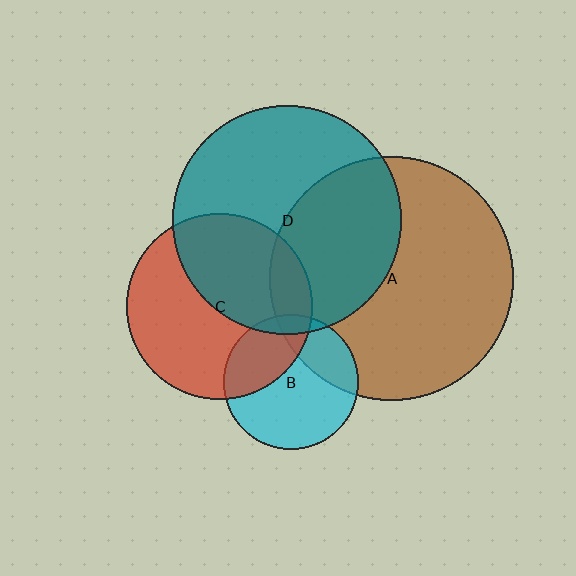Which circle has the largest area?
Circle A (brown).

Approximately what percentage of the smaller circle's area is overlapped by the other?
Approximately 45%.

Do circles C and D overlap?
Yes.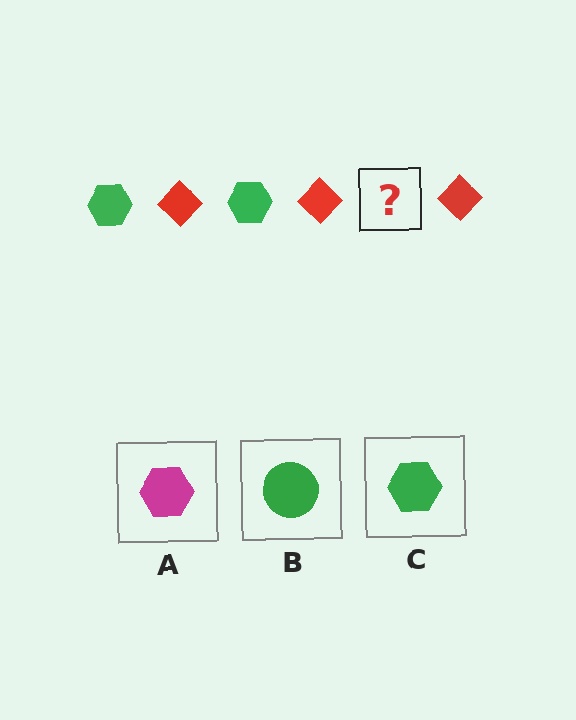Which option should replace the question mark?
Option C.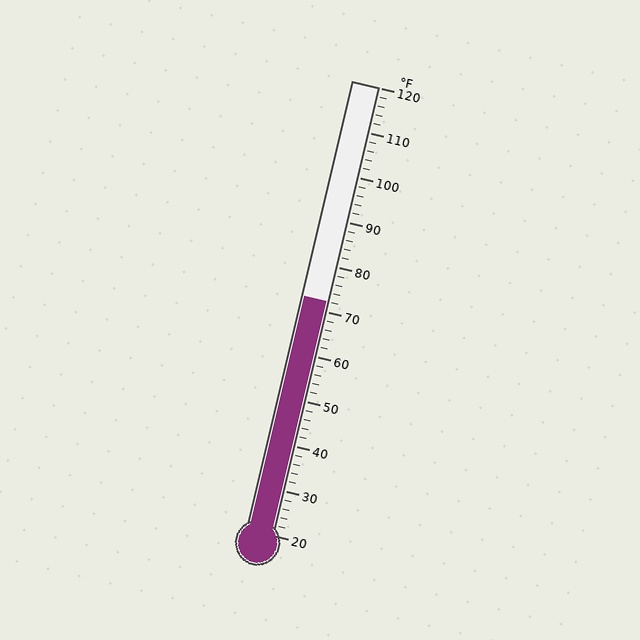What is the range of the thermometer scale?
The thermometer scale ranges from 20°F to 120°F.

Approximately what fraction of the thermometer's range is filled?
The thermometer is filled to approximately 50% of its range.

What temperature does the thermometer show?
The thermometer shows approximately 72°F.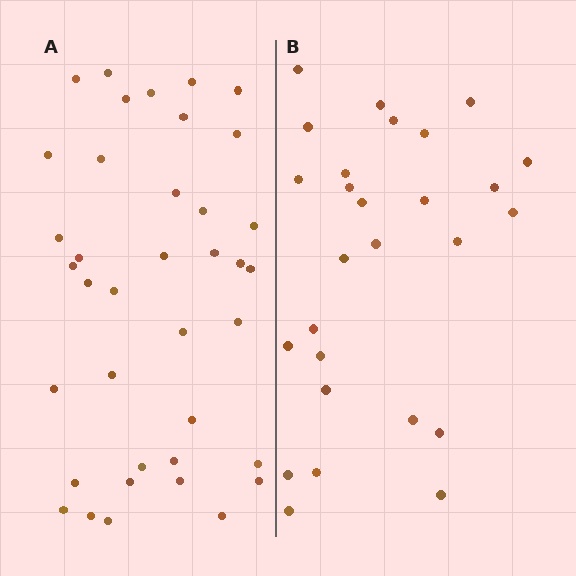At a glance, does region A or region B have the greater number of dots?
Region A (the left region) has more dots.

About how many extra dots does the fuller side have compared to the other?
Region A has roughly 12 or so more dots than region B.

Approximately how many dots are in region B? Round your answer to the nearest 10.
About 30 dots. (The exact count is 27, which rounds to 30.)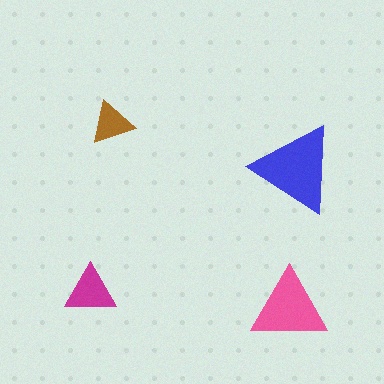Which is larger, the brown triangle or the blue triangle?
The blue one.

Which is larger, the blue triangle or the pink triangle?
The blue one.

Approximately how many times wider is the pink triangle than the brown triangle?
About 1.5 times wider.